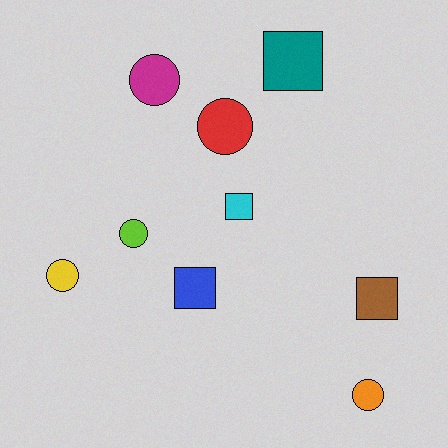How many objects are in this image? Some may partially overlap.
There are 9 objects.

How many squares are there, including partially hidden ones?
There are 4 squares.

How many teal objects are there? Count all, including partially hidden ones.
There is 1 teal object.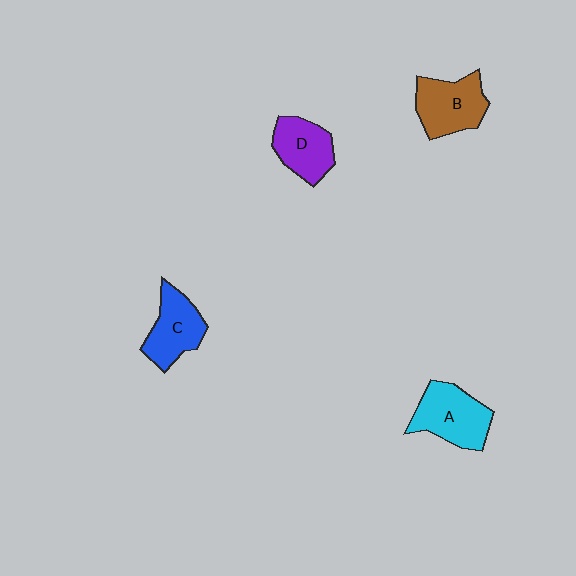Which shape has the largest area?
Shape A (cyan).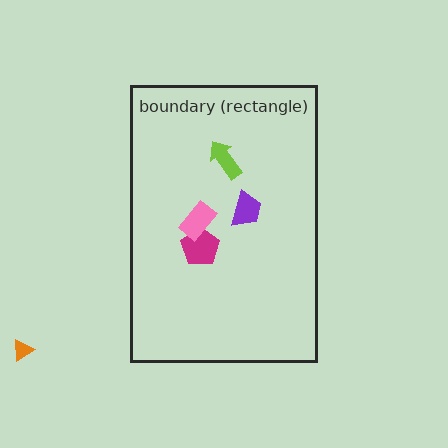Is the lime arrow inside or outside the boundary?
Inside.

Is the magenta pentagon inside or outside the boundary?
Inside.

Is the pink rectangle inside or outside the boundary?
Inside.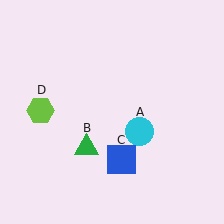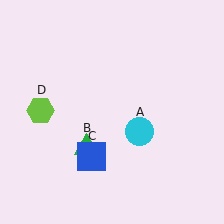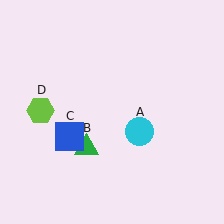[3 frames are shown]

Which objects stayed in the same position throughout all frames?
Cyan circle (object A) and green triangle (object B) and lime hexagon (object D) remained stationary.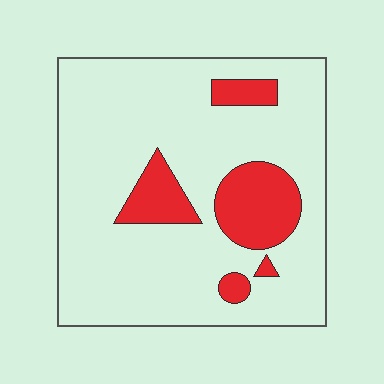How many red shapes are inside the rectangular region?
5.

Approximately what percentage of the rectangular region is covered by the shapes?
Approximately 15%.